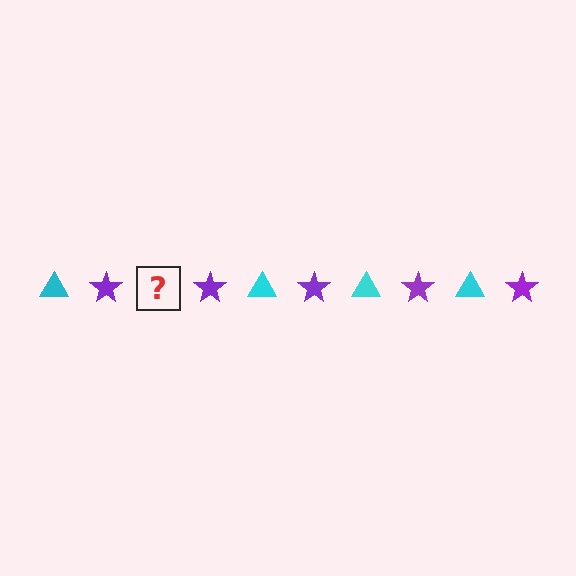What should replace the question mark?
The question mark should be replaced with a cyan triangle.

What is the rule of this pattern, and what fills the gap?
The rule is that the pattern alternates between cyan triangle and purple star. The gap should be filled with a cyan triangle.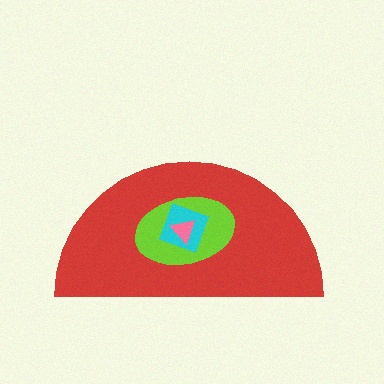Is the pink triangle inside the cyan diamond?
Yes.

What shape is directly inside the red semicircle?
The lime ellipse.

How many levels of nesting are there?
4.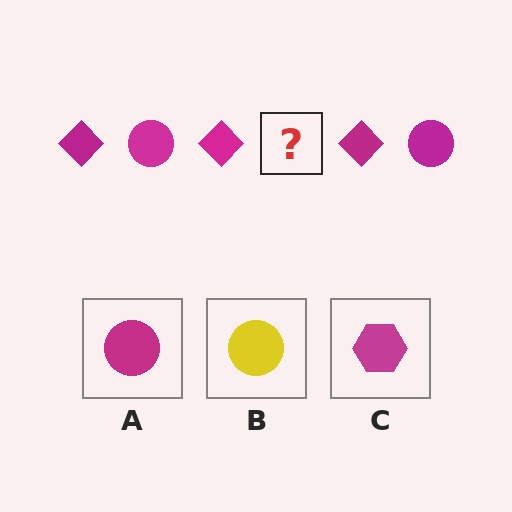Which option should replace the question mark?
Option A.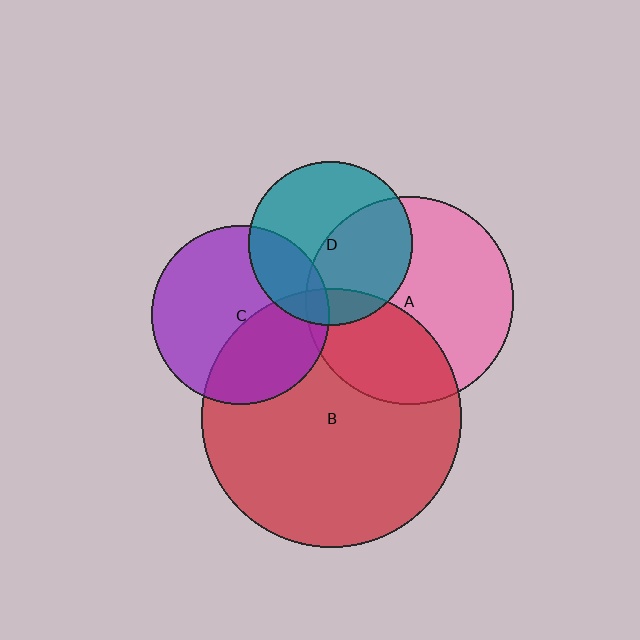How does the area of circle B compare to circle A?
Approximately 1.6 times.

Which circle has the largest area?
Circle B (red).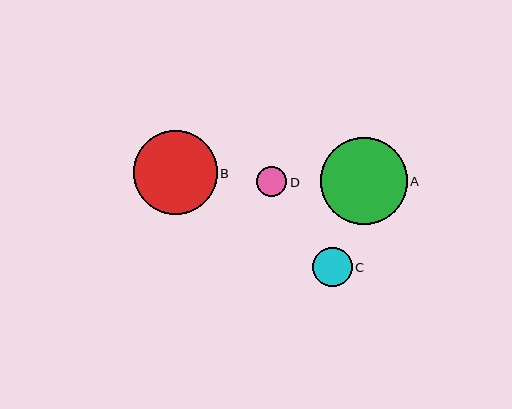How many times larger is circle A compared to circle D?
Circle A is approximately 2.9 times the size of circle D.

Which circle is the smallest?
Circle D is the smallest with a size of approximately 30 pixels.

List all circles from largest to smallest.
From largest to smallest: A, B, C, D.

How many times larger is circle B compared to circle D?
Circle B is approximately 2.8 times the size of circle D.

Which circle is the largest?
Circle A is the largest with a size of approximately 87 pixels.